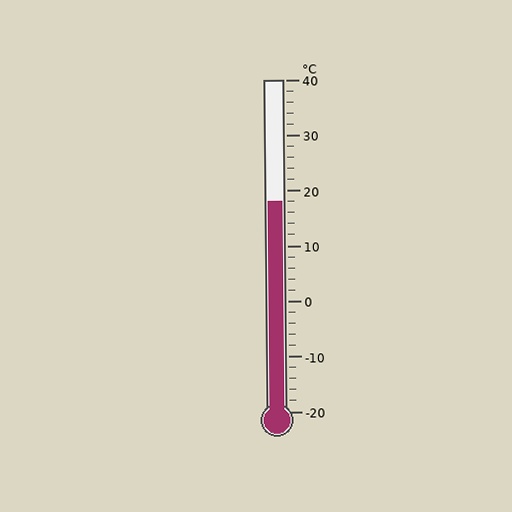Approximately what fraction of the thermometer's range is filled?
The thermometer is filled to approximately 65% of its range.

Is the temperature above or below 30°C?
The temperature is below 30°C.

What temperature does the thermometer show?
The thermometer shows approximately 18°C.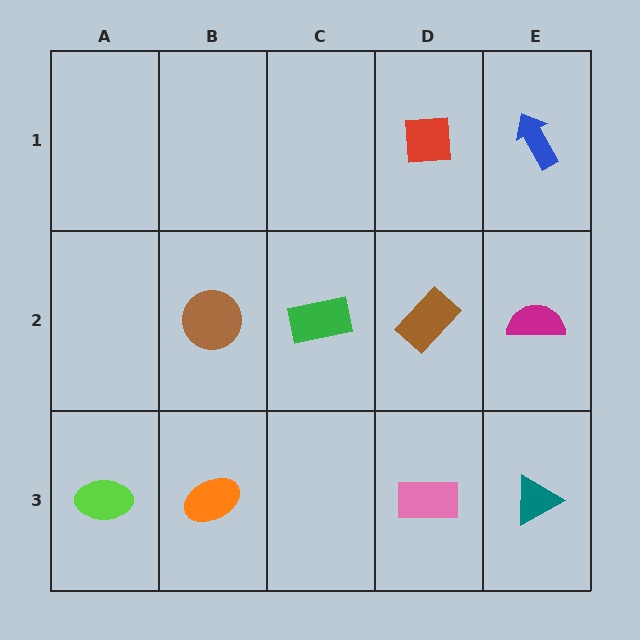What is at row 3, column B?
An orange ellipse.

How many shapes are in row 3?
4 shapes.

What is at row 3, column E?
A teal triangle.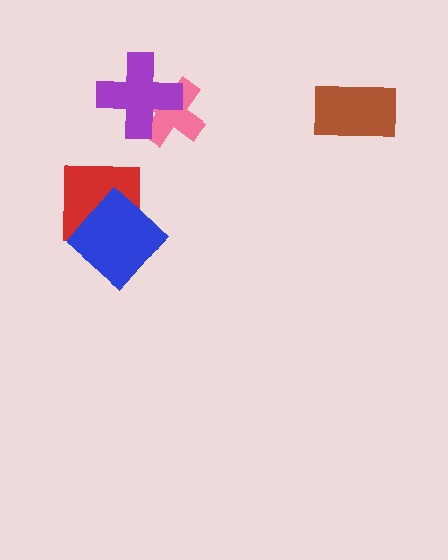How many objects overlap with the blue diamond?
1 object overlaps with the blue diamond.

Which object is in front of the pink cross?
The purple cross is in front of the pink cross.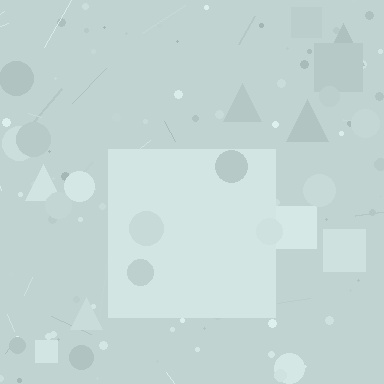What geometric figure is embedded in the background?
A square is embedded in the background.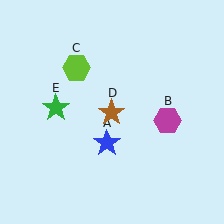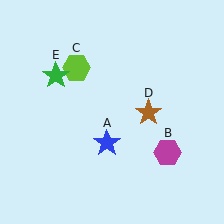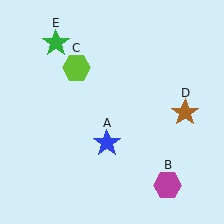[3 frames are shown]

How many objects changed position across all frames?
3 objects changed position: magenta hexagon (object B), brown star (object D), green star (object E).